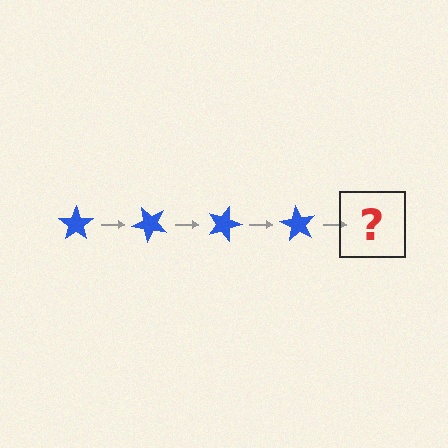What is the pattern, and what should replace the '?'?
The pattern is that the star rotates 45 degrees each step. The '?' should be a blue star rotated 180 degrees.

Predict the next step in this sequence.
The next step is a blue star rotated 180 degrees.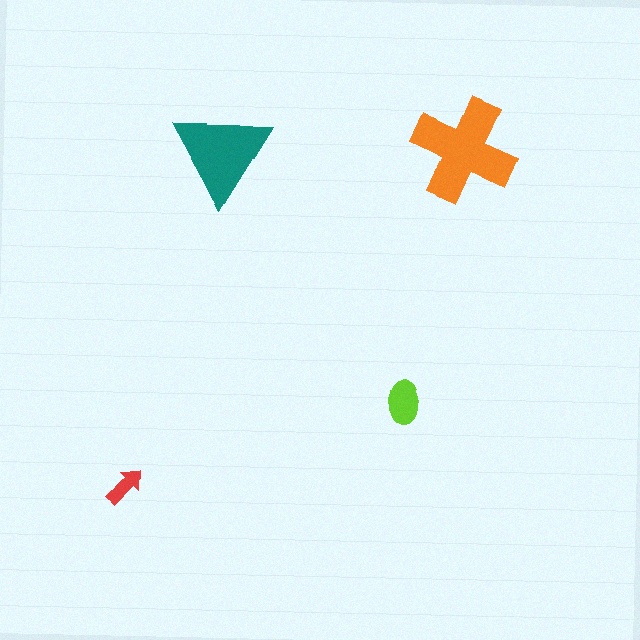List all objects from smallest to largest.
The red arrow, the lime ellipse, the teal triangle, the orange cross.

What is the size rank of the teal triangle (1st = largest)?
2nd.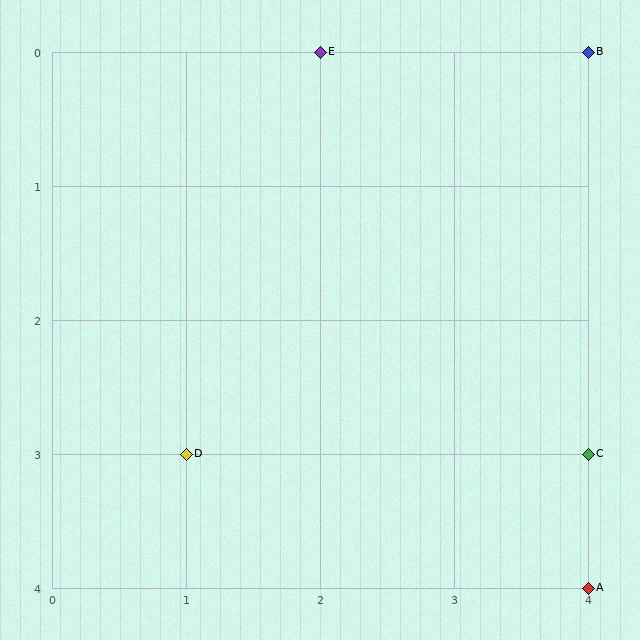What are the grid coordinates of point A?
Point A is at grid coordinates (4, 4).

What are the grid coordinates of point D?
Point D is at grid coordinates (1, 3).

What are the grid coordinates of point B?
Point B is at grid coordinates (4, 0).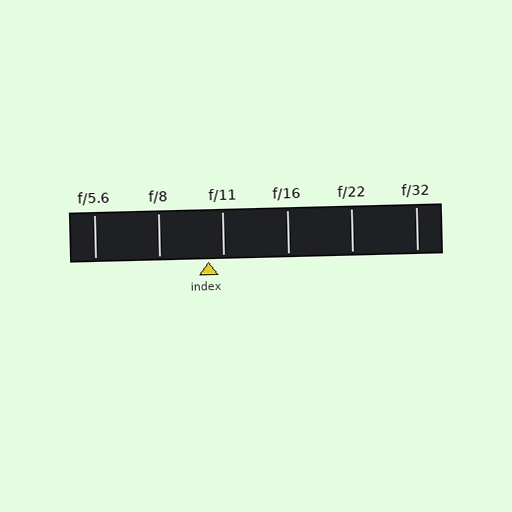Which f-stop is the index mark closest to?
The index mark is closest to f/11.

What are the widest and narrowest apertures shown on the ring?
The widest aperture shown is f/5.6 and the narrowest is f/32.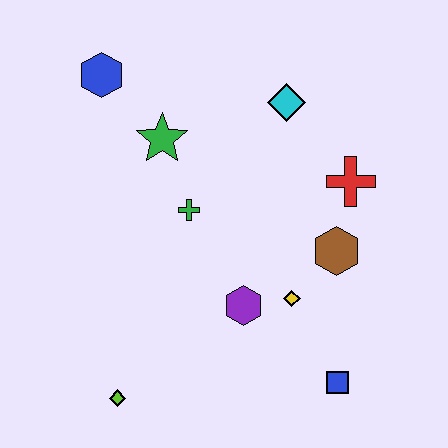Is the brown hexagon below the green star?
Yes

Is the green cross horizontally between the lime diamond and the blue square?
Yes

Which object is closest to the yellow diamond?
The purple hexagon is closest to the yellow diamond.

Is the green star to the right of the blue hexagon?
Yes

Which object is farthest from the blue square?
The blue hexagon is farthest from the blue square.